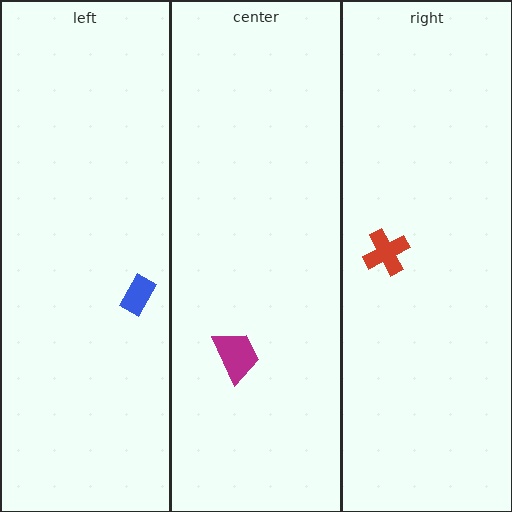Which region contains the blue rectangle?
The left region.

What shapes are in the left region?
The blue rectangle.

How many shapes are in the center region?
1.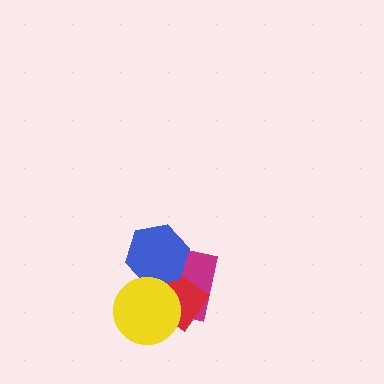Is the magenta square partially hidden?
Yes, it is partially covered by another shape.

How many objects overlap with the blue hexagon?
3 objects overlap with the blue hexagon.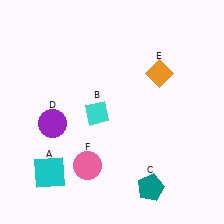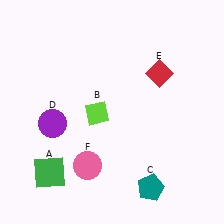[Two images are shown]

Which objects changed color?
A changed from cyan to green. B changed from cyan to lime. E changed from orange to red.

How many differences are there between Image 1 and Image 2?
There are 3 differences between the two images.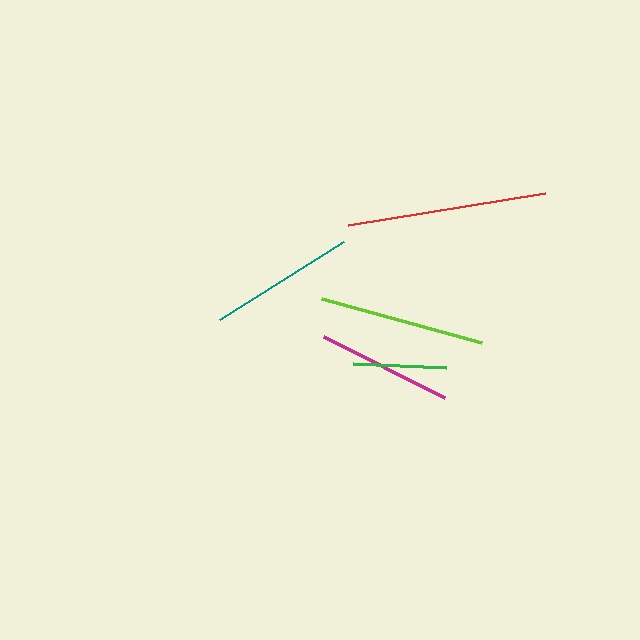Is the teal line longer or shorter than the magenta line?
The teal line is longer than the magenta line.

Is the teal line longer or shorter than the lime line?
The lime line is longer than the teal line.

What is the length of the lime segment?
The lime segment is approximately 166 pixels long.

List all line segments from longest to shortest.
From longest to shortest: red, lime, teal, magenta, green.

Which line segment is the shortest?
The green line is the shortest at approximately 93 pixels.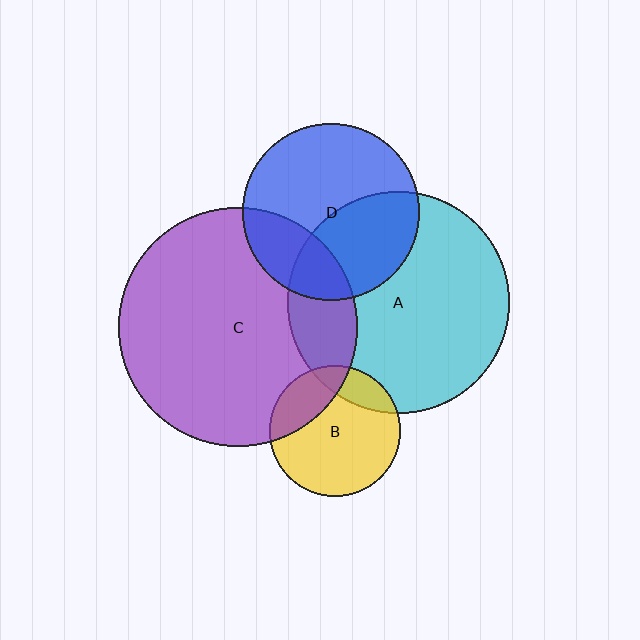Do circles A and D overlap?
Yes.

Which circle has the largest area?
Circle C (purple).